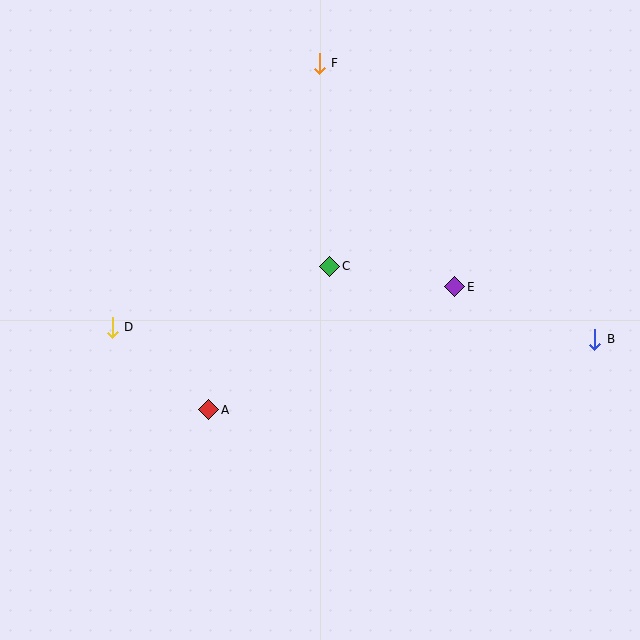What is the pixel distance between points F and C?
The distance between F and C is 203 pixels.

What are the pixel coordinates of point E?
Point E is at (455, 287).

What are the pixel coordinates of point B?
Point B is at (595, 339).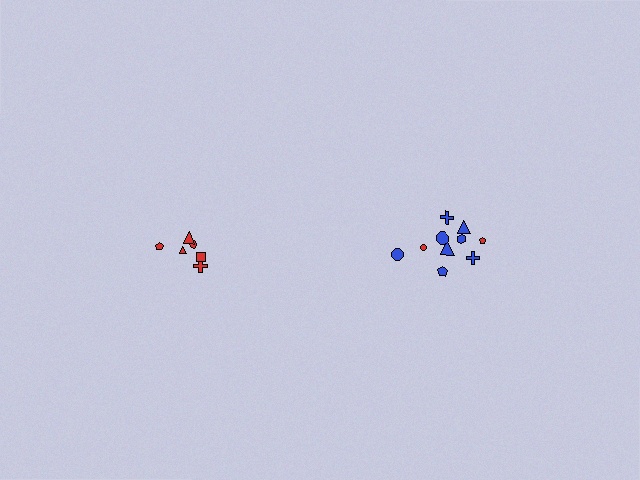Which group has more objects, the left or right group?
The right group.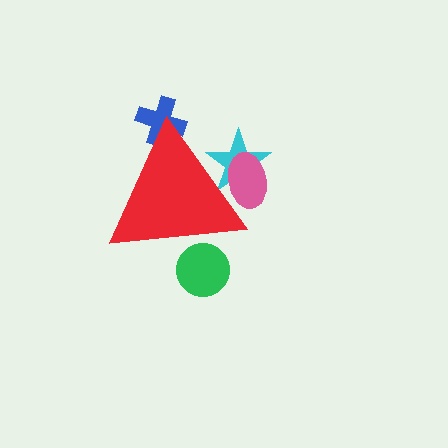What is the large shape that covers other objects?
A red triangle.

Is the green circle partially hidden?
Yes, the green circle is partially hidden behind the red triangle.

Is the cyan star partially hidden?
Yes, the cyan star is partially hidden behind the red triangle.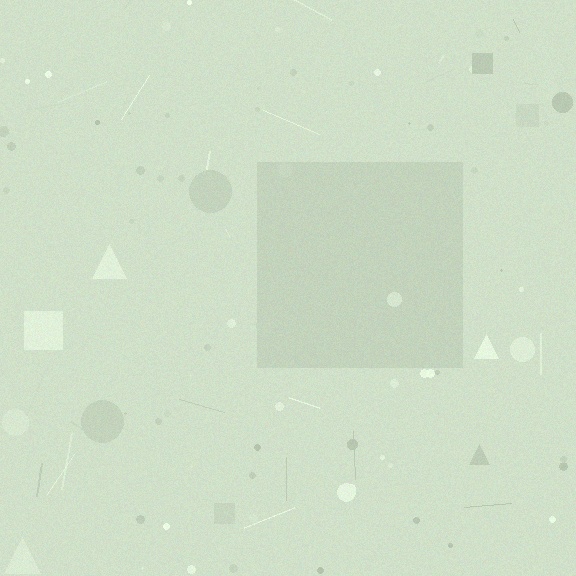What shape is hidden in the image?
A square is hidden in the image.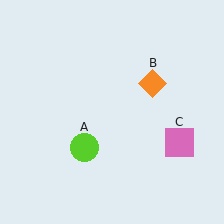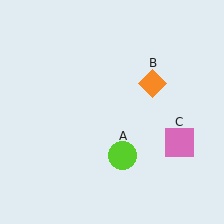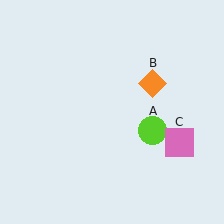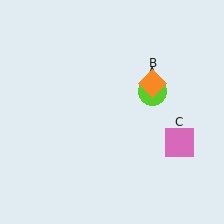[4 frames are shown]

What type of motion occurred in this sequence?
The lime circle (object A) rotated counterclockwise around the center of the scene.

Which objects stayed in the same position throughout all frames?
Orange diamond (object B) and pink square (object C) remained stationary.